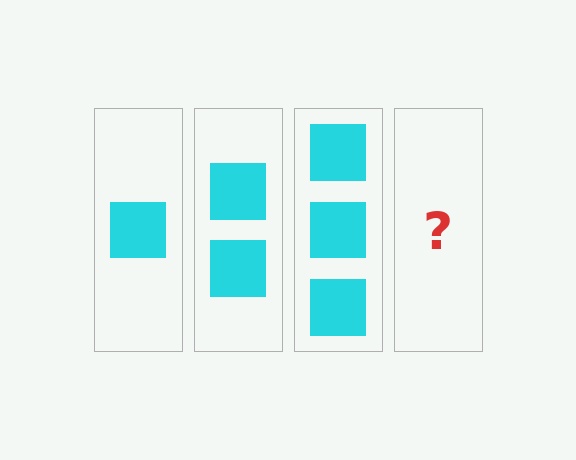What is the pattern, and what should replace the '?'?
The pattern is that each step adds one more square. The '?' should be 4 squares.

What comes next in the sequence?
The next element should be 4 squares.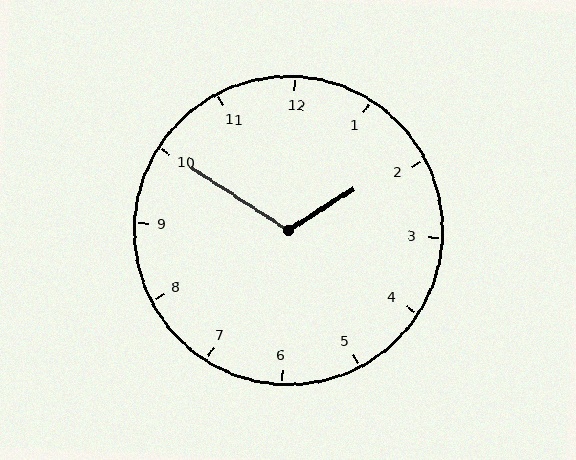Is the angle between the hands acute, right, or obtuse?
It is obtuse.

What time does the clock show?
1:50.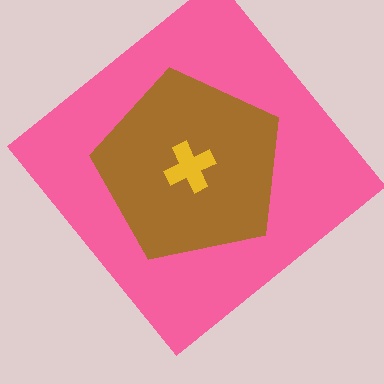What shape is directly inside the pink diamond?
The brown pentagon.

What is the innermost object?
The yellow cross.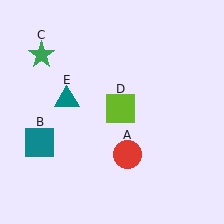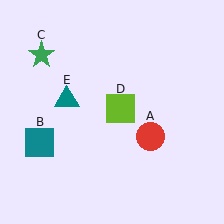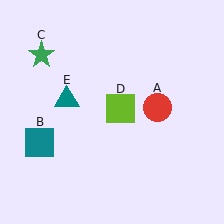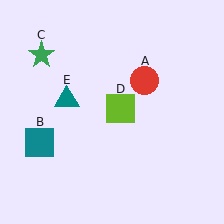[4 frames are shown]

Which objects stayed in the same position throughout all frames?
Teal square (object B) and green star (object C) and lime square (object D) and teal triangle (object E) remained stationary.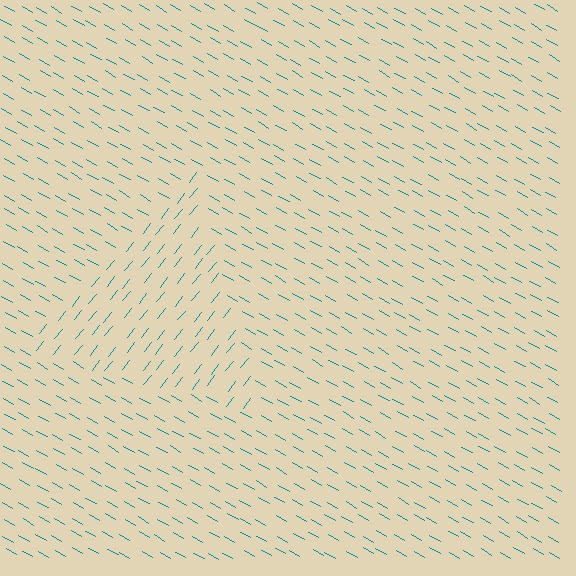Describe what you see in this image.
The image is filled with small teal line segments. A triangle region in the image has lines oriented differently from the surrounding lines, creating a visible texture boundary.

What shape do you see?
I see a triangle.